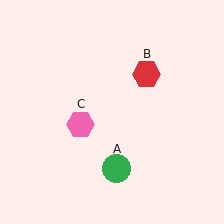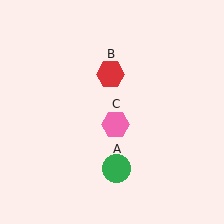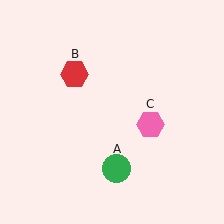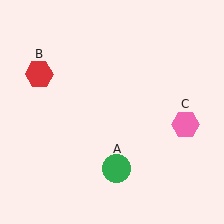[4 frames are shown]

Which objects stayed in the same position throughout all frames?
Green circle (object A) remained stationary.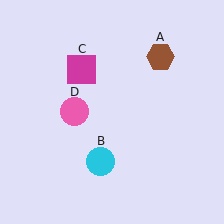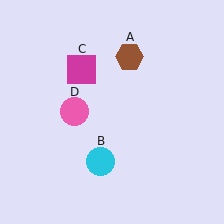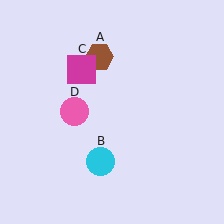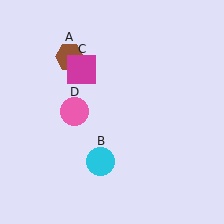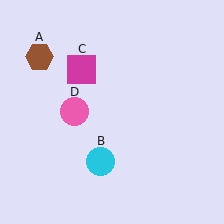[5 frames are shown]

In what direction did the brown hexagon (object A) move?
The brown hexagon (object A) moved left.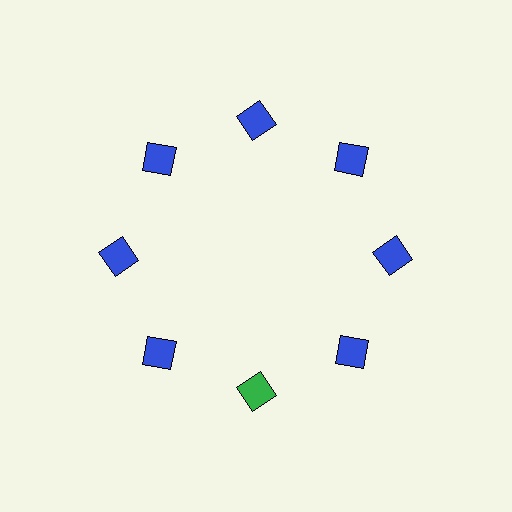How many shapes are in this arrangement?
There are 8 shapes arranged in a ring pattern.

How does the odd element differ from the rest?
It has a different color: green instead of blue.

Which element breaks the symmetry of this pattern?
The green square at roughly the 6 o'clock position breaks the symmetry. All other shapes are blue squares.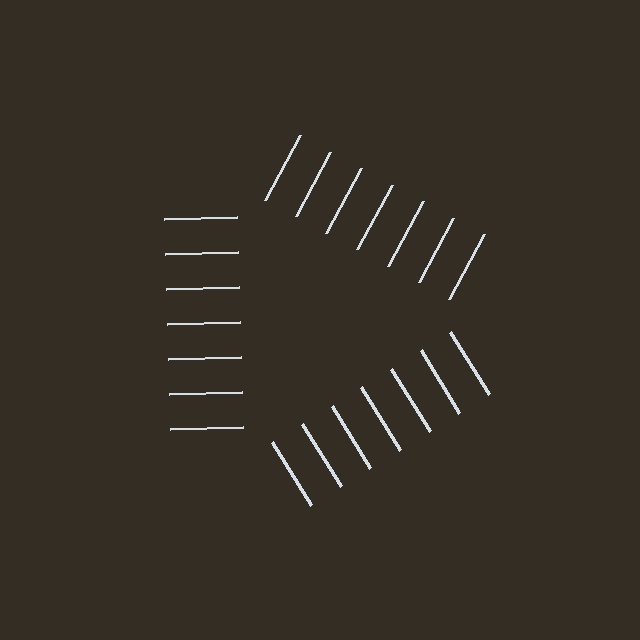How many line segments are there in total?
21 — 7 along each of the 3 edges.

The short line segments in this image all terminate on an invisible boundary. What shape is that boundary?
An illusory triangle — the line segments terminate on its edges but no continuous stroke is drawn.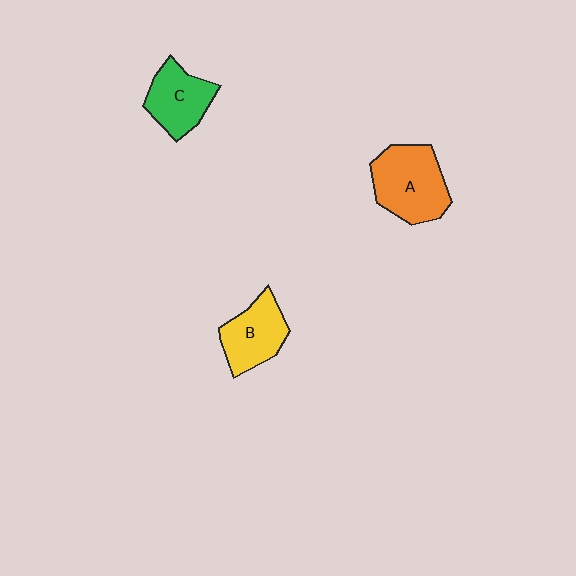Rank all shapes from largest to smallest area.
From largest to smallest: A (orange), B (yellow), C (green).